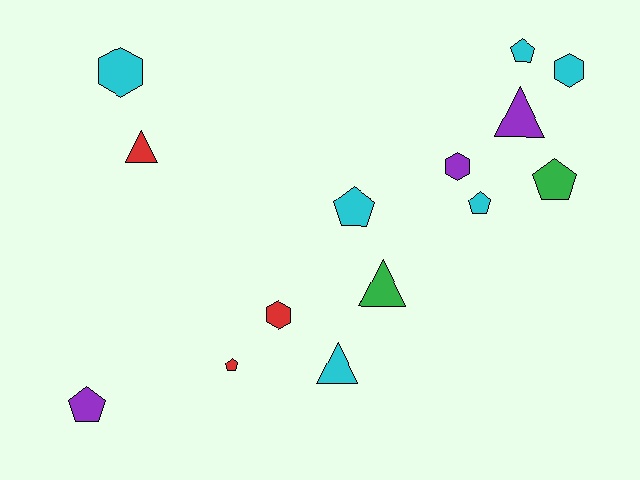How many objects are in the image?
There are 14 objects.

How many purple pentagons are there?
There is 1 purple pentagon.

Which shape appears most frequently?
Pentagon, with 6 objects.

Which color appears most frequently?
Cyan, with 6 objects.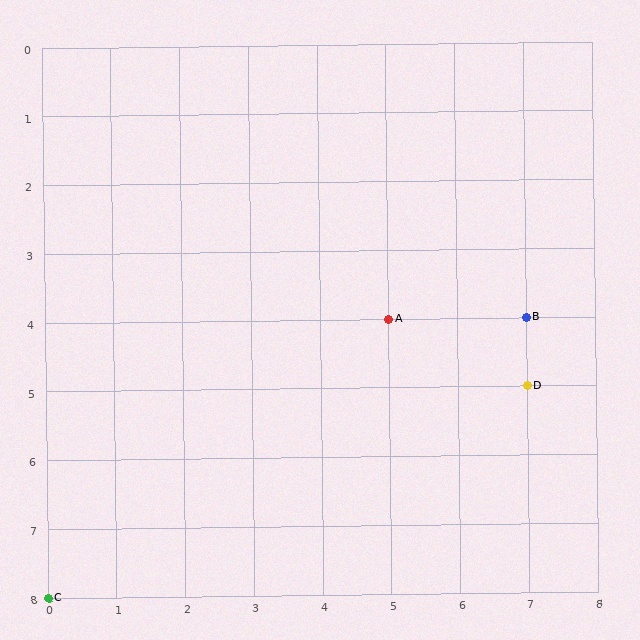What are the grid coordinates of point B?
Point B is at grid coordinates (7, 4).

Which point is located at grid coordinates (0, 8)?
Point C is at (0, 8).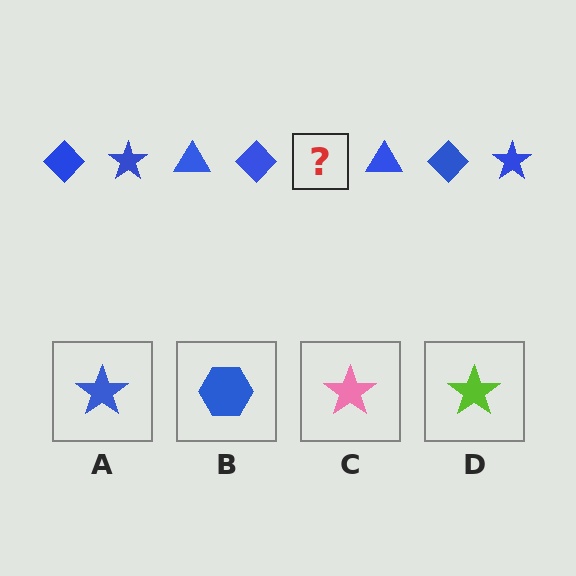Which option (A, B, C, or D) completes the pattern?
A.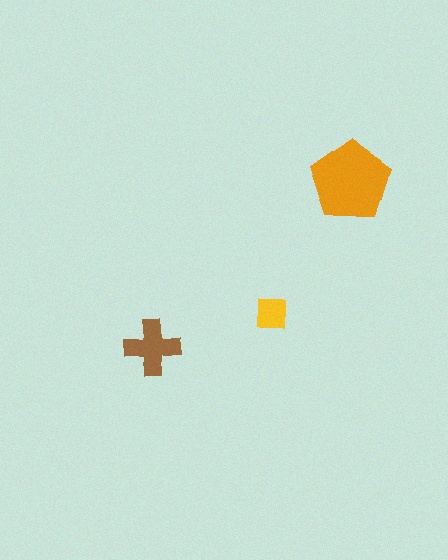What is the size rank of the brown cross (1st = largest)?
2nd.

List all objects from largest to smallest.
The orange pentagon, the brown cross, the yellow square.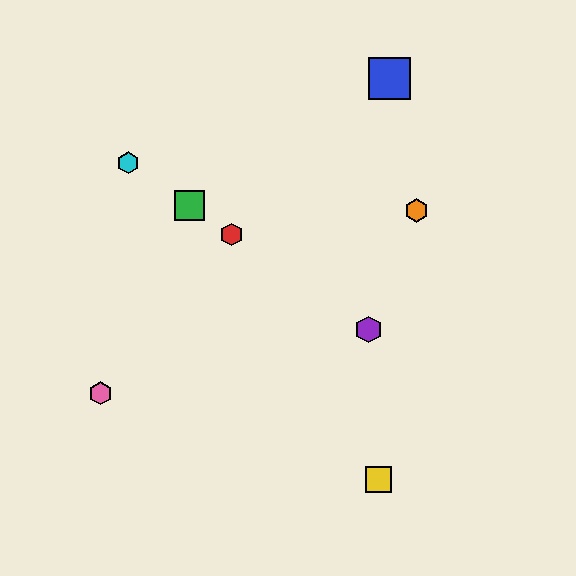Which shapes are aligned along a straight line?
The red hexagon, the green square, the purple hexagon, the cyan hexagon are aligned along a straight line.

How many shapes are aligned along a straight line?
4 shapes (the red hexagon, the green square, the purple hexagon, the cyan hexagon) are aligned along a straight line.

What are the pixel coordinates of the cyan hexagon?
The cyan hexagon is at (128, 163).